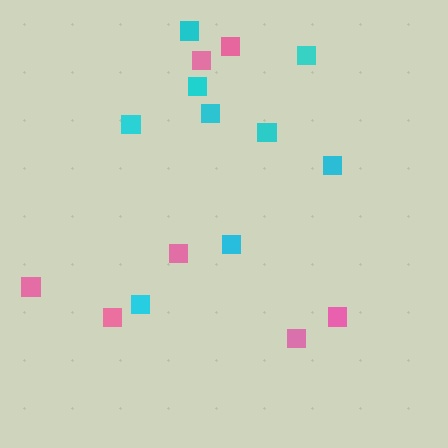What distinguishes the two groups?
There are 2 groups: one group of pink squares (7) and one group of cyan squares (9).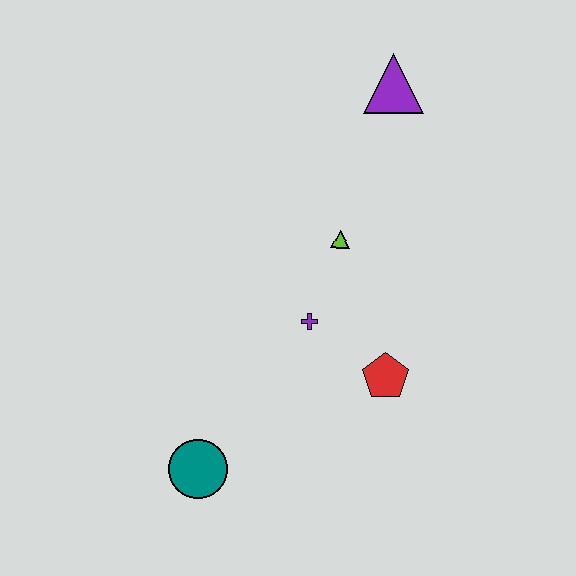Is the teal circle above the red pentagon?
No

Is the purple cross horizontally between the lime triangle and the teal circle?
Yes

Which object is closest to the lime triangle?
The purple cross is closest to the lime triangle.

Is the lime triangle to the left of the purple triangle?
Yes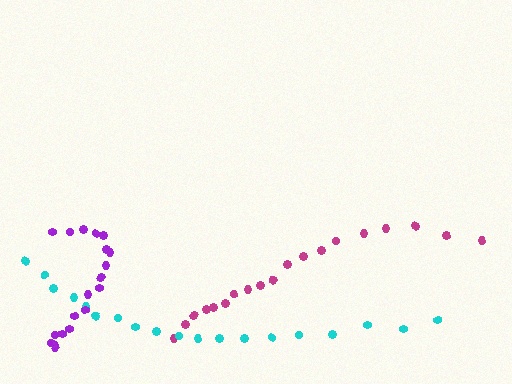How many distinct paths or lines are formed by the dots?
There are 3 distinct paths.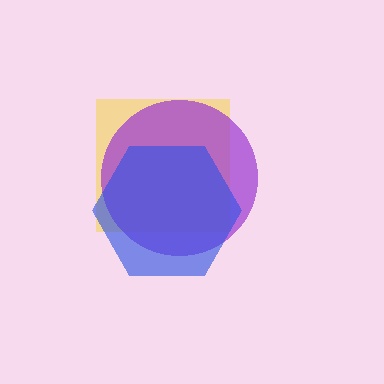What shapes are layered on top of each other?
The layered shapes are: a yellow square, a purple circle, a blue hexagon.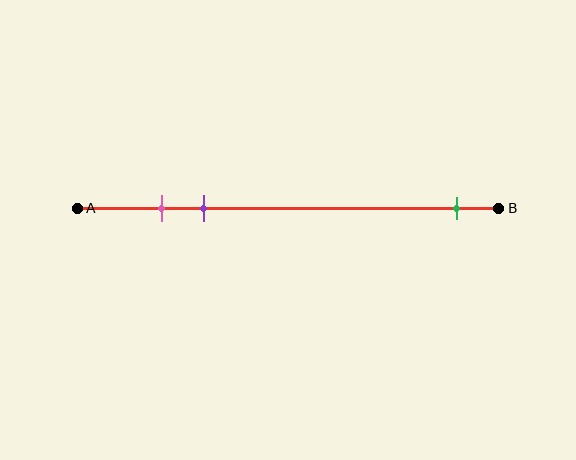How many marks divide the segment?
There are 3 marks dividing the segment.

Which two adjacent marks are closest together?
The pink and purple marks are the closest adjacent pair.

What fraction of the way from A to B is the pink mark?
The pink mark is approximately 20% (0.2) of the way from A to B.